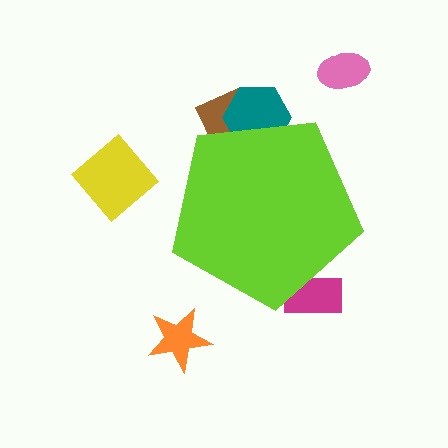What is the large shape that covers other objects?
A lime pentagon.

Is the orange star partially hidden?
No, the orange star is fully visible.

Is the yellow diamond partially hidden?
No, the yellow diamond is fully visible.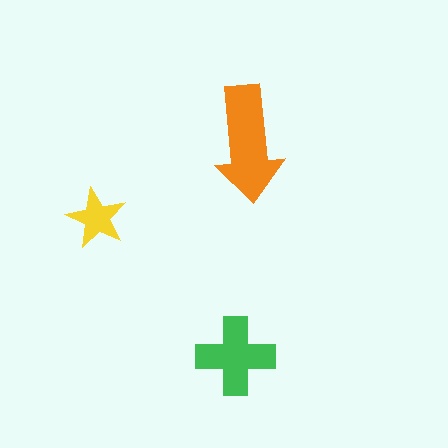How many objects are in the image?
There are 3 objects in the image.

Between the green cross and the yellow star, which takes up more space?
The green cross.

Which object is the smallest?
The yellow star.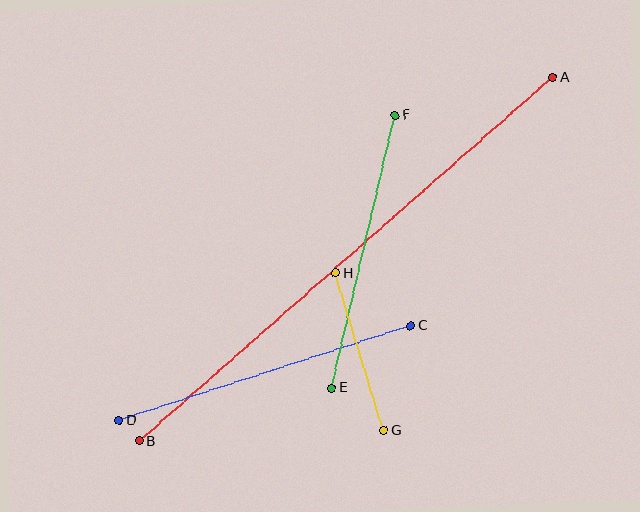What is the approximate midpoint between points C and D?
The midpoint is at approximately (265, 373) pixels.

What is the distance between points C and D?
The distance is approximately 306 pixels.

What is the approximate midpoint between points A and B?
The midpoint is at approximately (346, 259) pixels.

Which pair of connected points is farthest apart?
Points A and B are farthest apart.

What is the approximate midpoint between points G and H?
The midpoint is at approximately (360, 352) pixels.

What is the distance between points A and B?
The distance is approximately 551 pixels.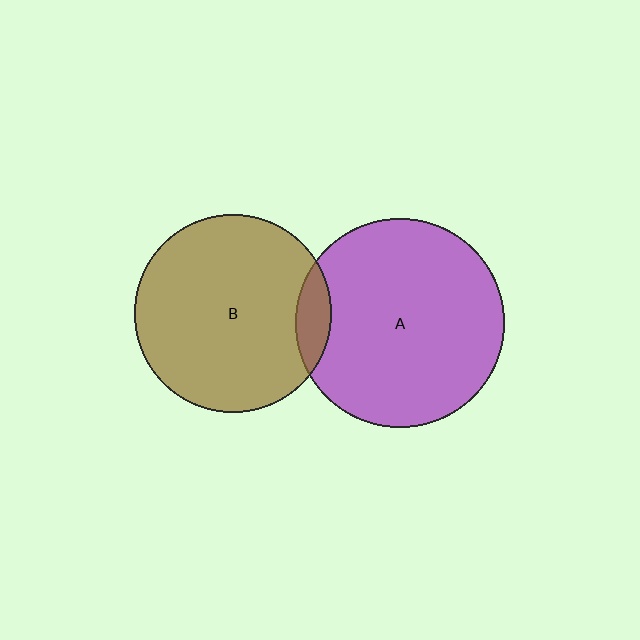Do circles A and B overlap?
Yes.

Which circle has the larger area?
Circle A (purple).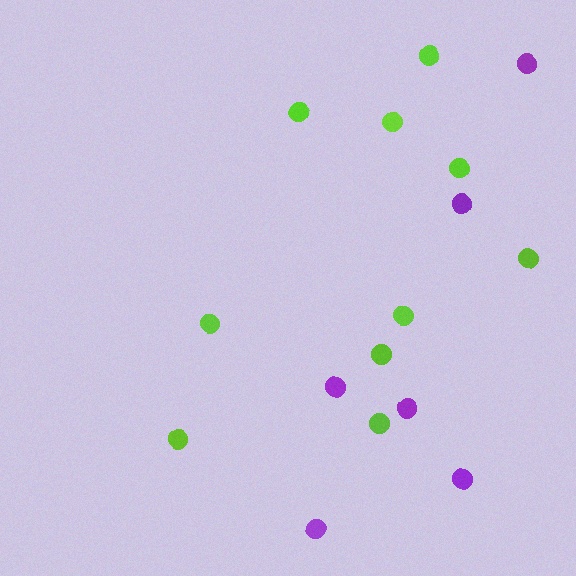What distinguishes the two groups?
There are 2 groups: one group of purple circles (6) and one group of lime circles (10).